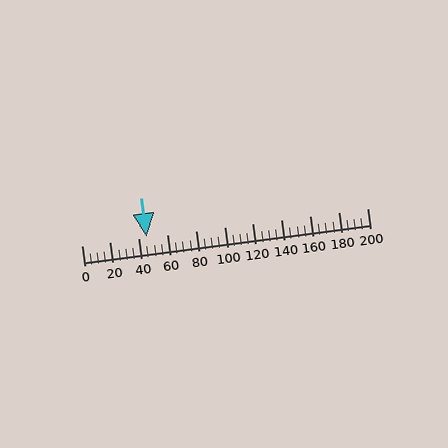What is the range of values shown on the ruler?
The ruler shows values from 0 to 200.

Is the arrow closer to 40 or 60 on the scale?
The arrow is closer to 40.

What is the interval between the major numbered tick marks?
The major tick marks are spaced 20 units apart.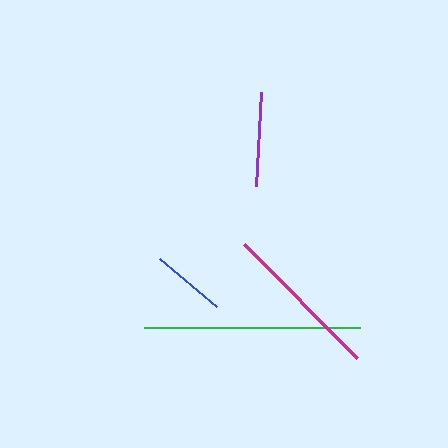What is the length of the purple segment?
The purple segment is approximately 94 pixels long.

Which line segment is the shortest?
The blue line is the shortest at approximately 75 pixels.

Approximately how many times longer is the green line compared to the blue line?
The green line is approximately 2.9 times the length of the blue line.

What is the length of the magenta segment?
The magenta segment is approximately 160 pixels long.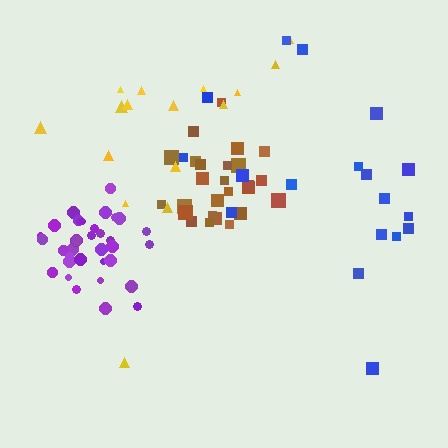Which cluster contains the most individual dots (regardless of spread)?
Purple (35).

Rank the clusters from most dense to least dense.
purple, brown, blue, yellow.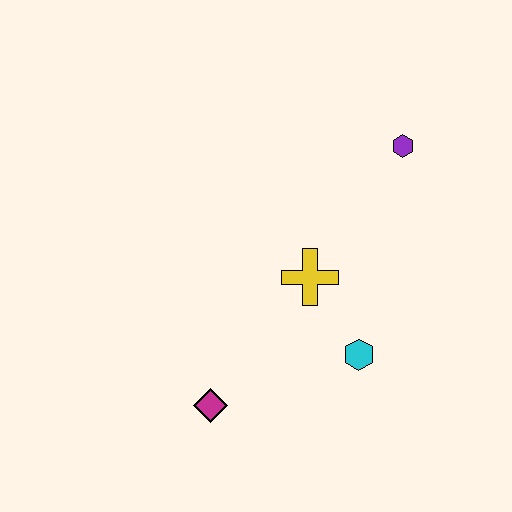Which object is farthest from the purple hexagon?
The magenta diamond is farthest from the purple hexagon.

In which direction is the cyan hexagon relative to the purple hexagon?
The cyan hexagon is below the purple hexagon.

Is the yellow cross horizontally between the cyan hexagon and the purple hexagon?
No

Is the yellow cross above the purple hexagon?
No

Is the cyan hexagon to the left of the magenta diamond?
No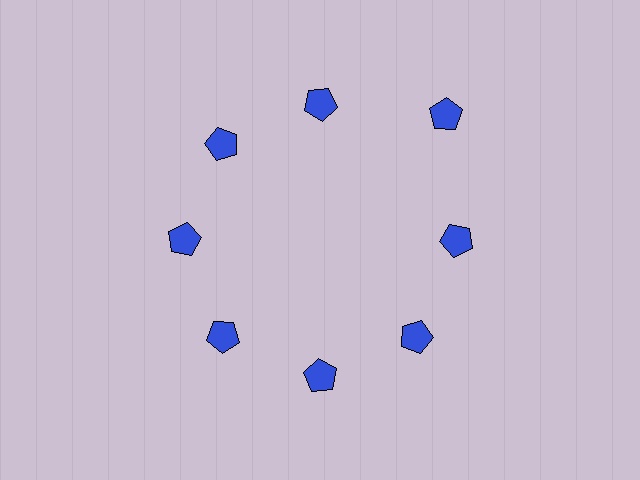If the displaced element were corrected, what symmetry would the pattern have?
It would have 8-fold rotational symmetry — the pattern would map onto itself every 45 degrees.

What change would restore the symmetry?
The symmetry would be restored by moving it inward, back onto the ring so that all 8 pentagons sit at equal angles and equal distance from the center.